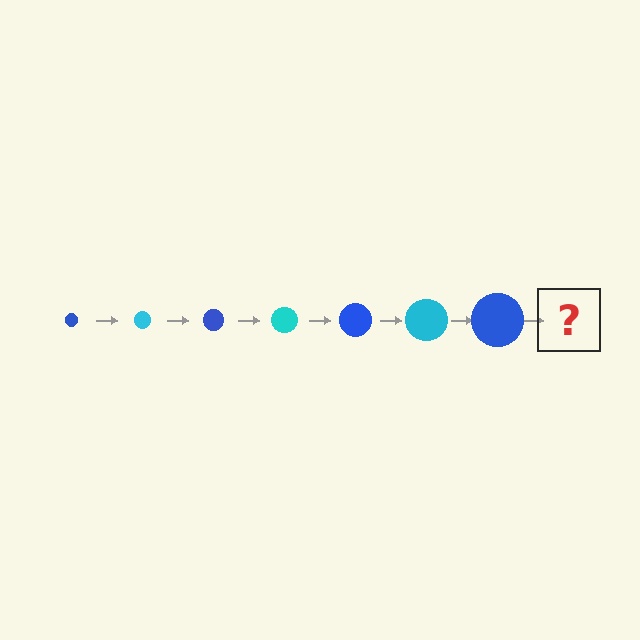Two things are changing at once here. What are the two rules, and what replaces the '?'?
The two rules are that the circle grows larger each step and the color cycles through blue and cyan. The '?' should be a cyan circle, larger than the previous one.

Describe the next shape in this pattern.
It should be a cyan circle, larger than the previous one.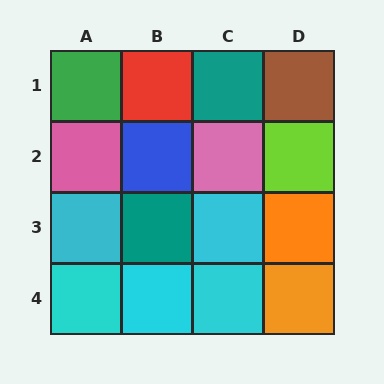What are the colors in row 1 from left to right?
Green, red, teal, brown.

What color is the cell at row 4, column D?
Orange.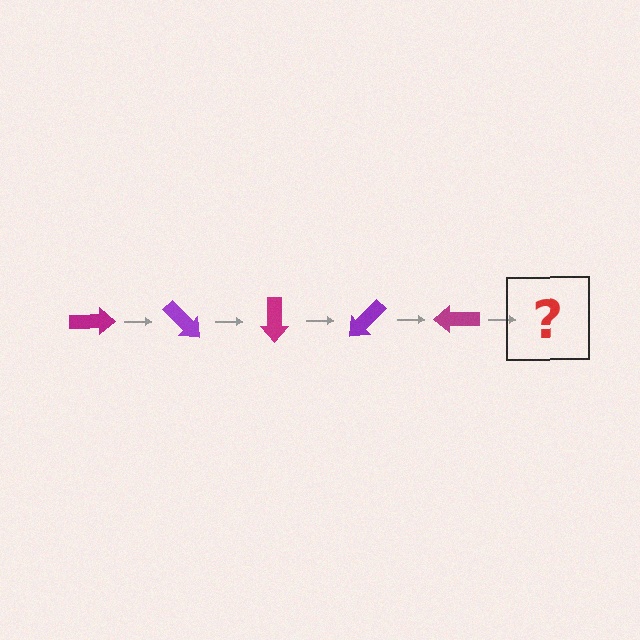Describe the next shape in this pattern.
It should be a purple arrow, rotated 225 degrees from the start.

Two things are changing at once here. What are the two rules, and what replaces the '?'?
The two rules are that it rotates 45 degrees each step and the color cycles through magenta and purple. The '?' should be a purple arrow, rotated 225 degrees from the start.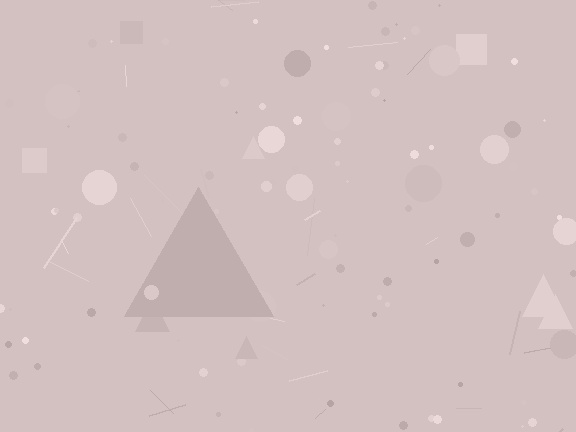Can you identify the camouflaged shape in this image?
The camouflaged shape is a triangle.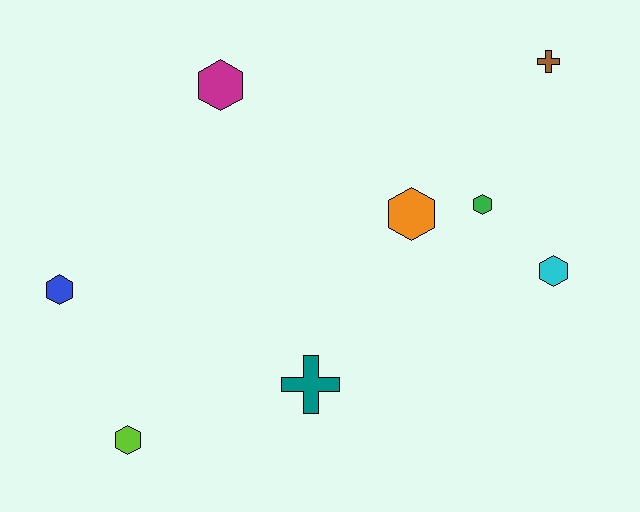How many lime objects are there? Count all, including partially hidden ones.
There is 1 lime object.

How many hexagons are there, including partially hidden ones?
There are 6 hexagons.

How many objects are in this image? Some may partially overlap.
There are 8 objects.